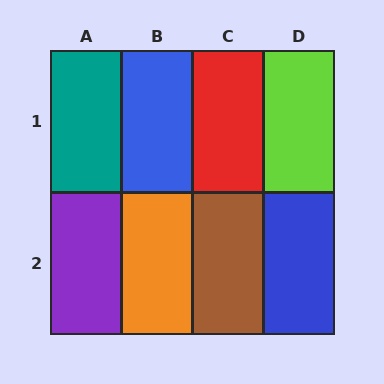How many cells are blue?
2 cells are blue.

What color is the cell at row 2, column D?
Blue.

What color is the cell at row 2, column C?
Brown.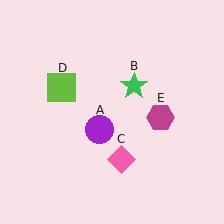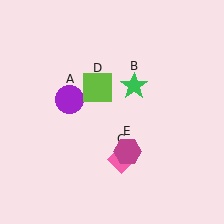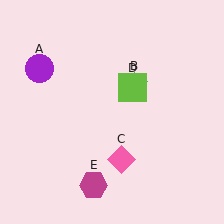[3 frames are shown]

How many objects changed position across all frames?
3 objects changed position: purple circle (object A), lime square (object D), magenta hexagon (object E).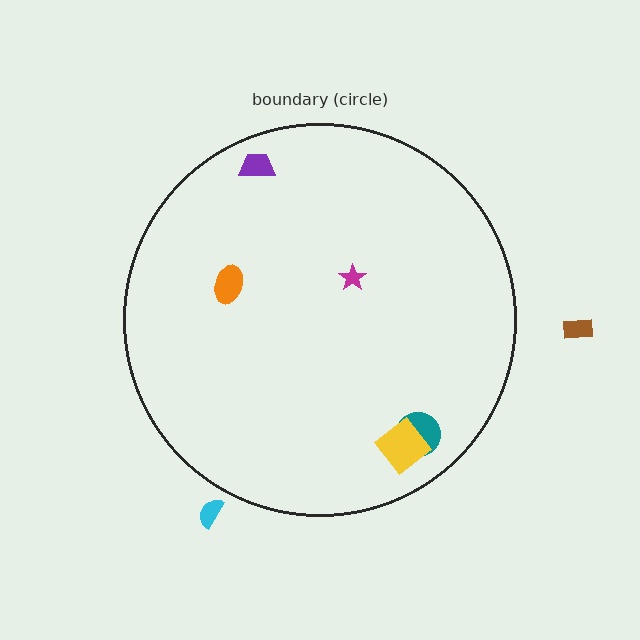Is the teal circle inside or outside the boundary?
Inside.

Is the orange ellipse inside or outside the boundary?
Inside.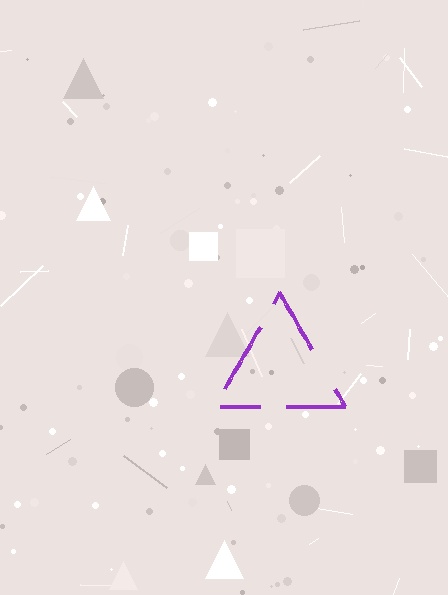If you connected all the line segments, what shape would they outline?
They would outline a triangle.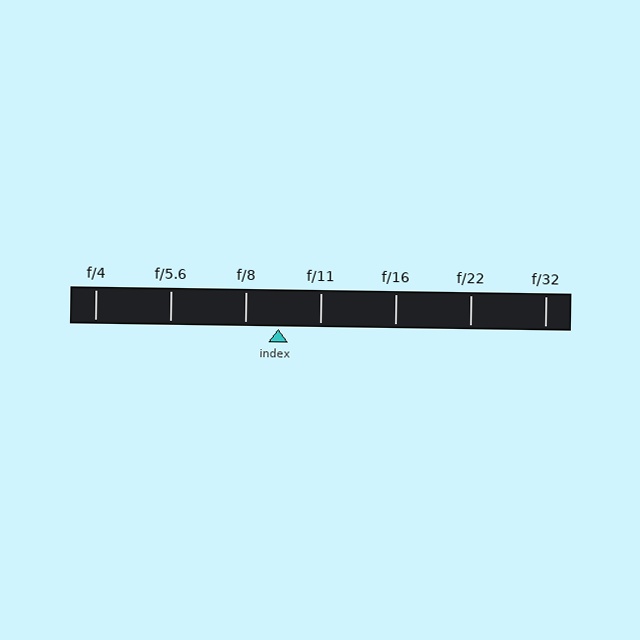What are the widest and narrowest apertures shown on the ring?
The widest aperture shown is f/4 and the narrowest is f/32.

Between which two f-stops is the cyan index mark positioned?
The index mark is between f/8 and f/11.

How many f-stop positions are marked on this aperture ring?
There are 7 f-stop positions marked.